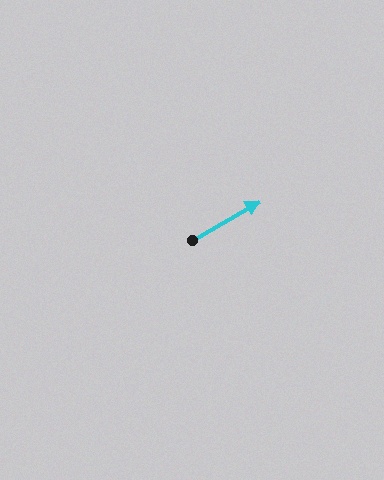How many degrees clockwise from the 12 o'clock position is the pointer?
Approximately 60 degrees.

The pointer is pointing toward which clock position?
Roughly 2 o'clock.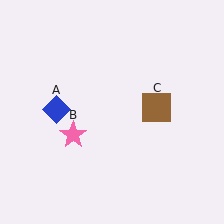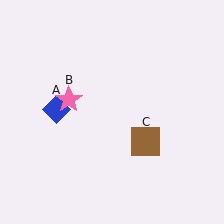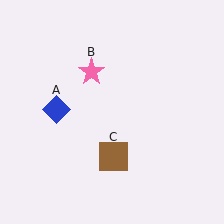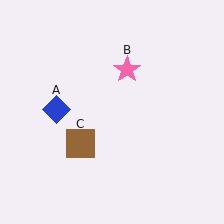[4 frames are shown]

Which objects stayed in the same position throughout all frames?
Blue diamond (object A) remained stationary.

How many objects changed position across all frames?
2 objects changed position: pink star (object B), brown square (object C).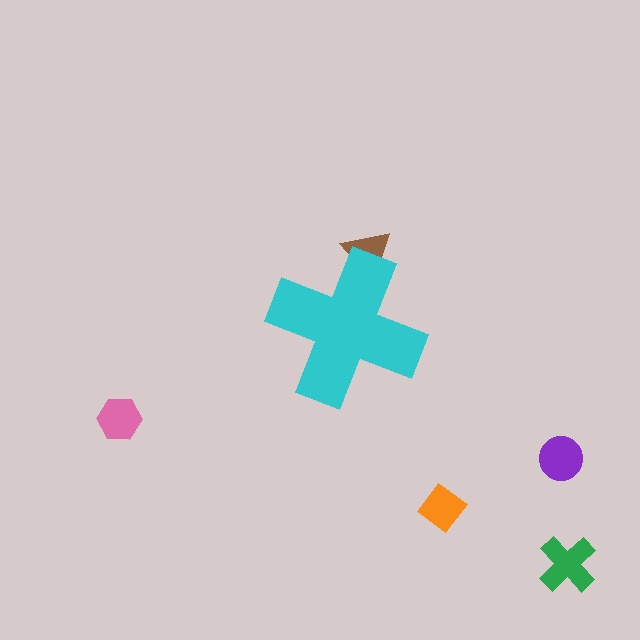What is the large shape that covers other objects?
A cyan cross.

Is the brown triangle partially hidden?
Yes, the brown triangle is partially hidden behind the cyan cross.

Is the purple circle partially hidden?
No, the purple circle is fully visible.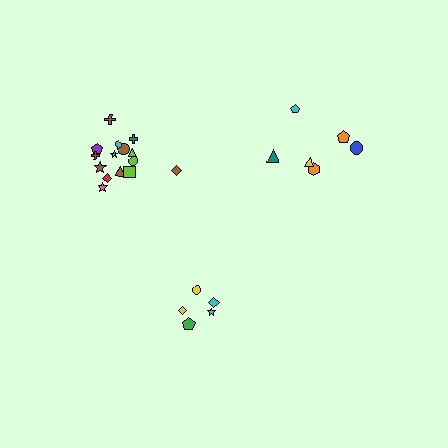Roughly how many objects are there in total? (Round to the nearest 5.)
Roughly 25 objects in total.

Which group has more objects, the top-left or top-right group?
The top-left group.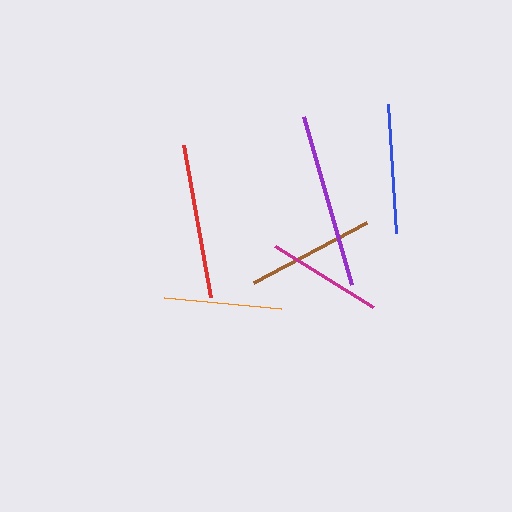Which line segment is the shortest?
The magenta line is the shortest at approximately 115 pixels.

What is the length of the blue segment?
The blue segment is approximately 129 pixels long.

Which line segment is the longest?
The purple line is the longest at approximately 175 pixels.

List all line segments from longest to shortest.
From longest to shortest: purple, red, blue, brown, orange, magenta.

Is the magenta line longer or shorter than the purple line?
The purple line is longer than the magenta line.